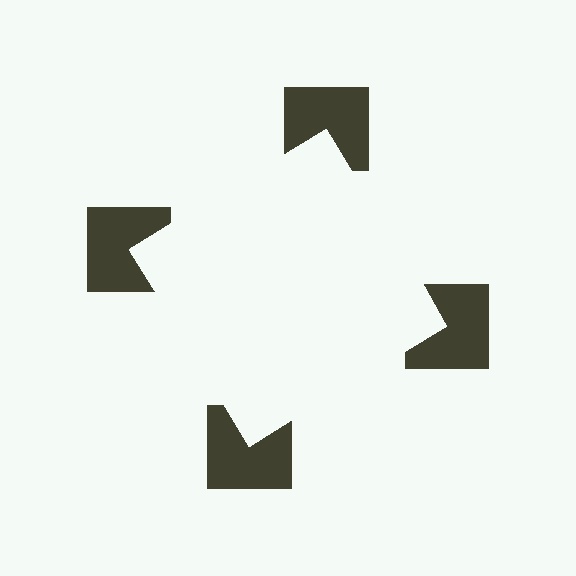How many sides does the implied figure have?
4 sides.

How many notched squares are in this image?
There are 4 — one at each vertex of the illusory square.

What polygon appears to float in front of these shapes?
An illusory square — its edges are inferred from the aligned wedge cuts in the notched squares, not physically drawn.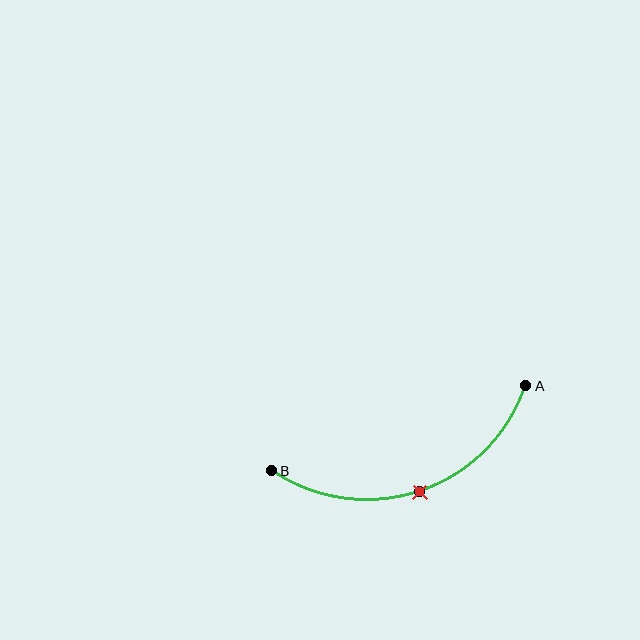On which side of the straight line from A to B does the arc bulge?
The arc bulges below the straight line connecting A and B.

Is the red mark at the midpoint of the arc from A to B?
Yes. The red mark lies on the arc at equal arc-length from both A and B — it is the arc midpoint.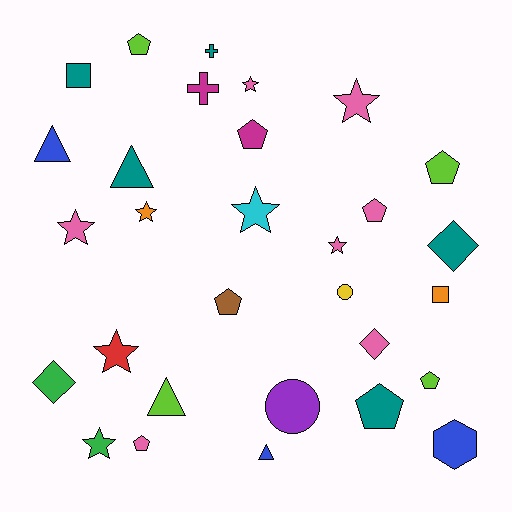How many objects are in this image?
There are 30 objects.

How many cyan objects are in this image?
There is 1 cyan object.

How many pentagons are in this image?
There are 8 pentagons.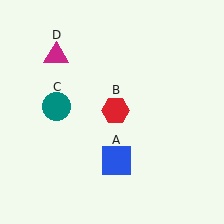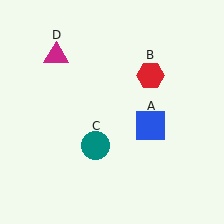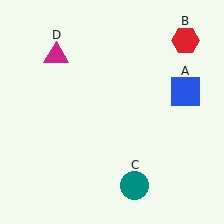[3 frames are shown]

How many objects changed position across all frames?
3 objects changed position: blue square (object A), red hexagon (object B), teal circle (object C).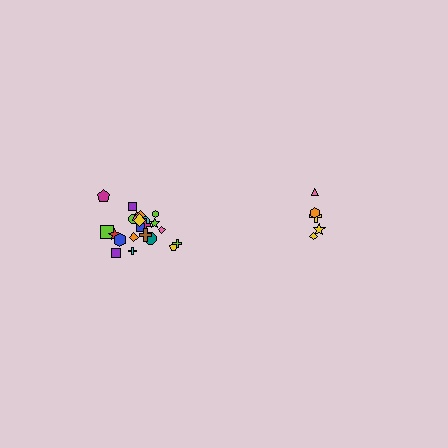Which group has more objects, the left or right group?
The left group.